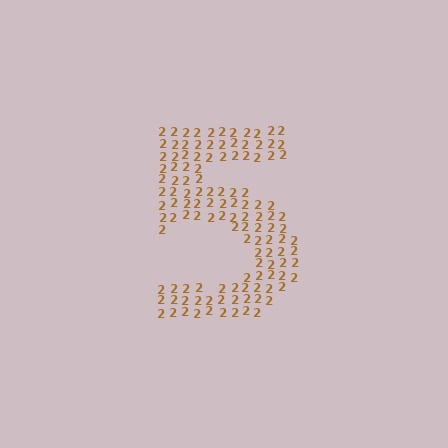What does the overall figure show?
The overall figure shows the digit 5.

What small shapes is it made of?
It is made of small digit 2's.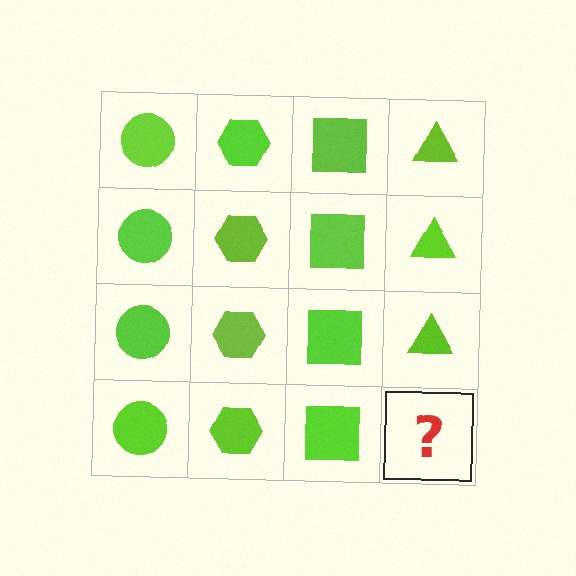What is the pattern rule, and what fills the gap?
The rule is that each column has a consistent shape. The gap should be filled with a lime triangle.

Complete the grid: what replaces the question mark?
The question mark should be replaced with a lime triangle.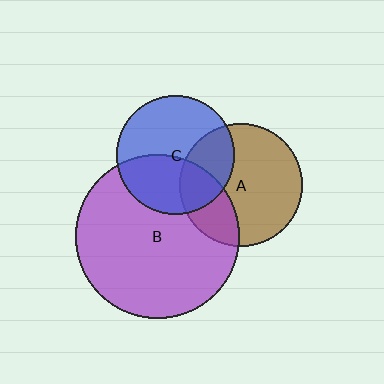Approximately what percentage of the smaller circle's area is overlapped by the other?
Approximately 40%.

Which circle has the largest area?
Circle B (purple).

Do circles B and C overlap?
Yes.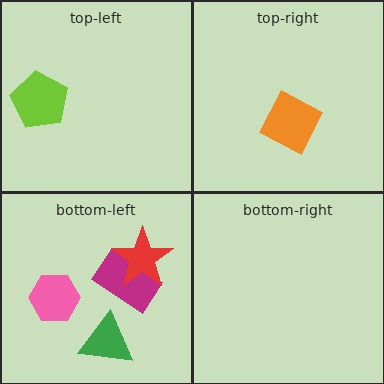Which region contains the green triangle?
The bottom-left region.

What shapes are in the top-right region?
The orange square.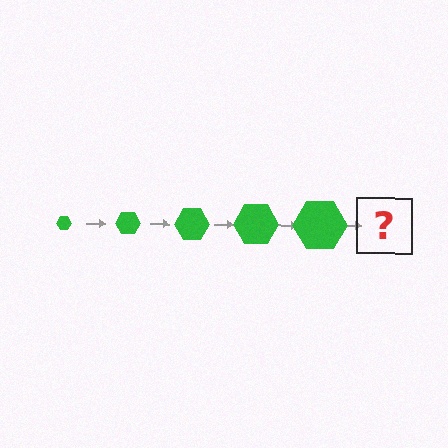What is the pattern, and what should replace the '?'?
The pattern is that the hexagon gets progressively larger each step. The '?' should be a green hexagon, larger than the previous one.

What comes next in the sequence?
The next element should be a green hexagon, larger than the previous one.